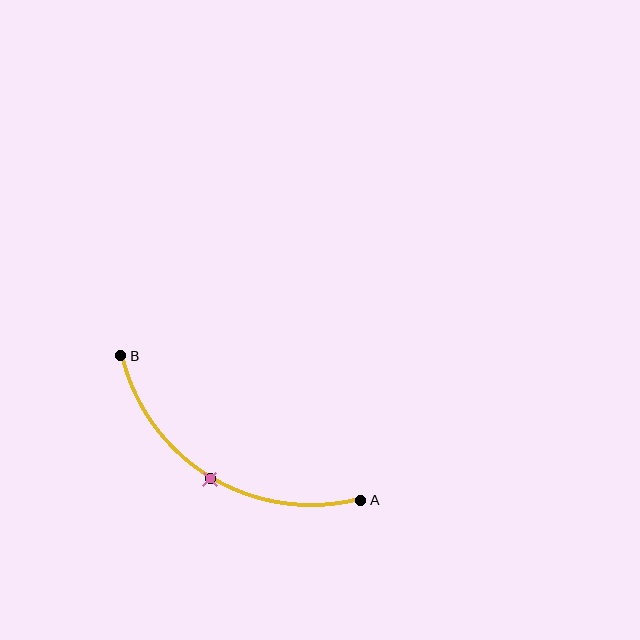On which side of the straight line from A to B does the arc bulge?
The arc bulges below the straight line connecting A and B.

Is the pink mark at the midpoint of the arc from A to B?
Yes. The pink mark lies on the arc at equal arc-length from both A and B — it is the arc midpoint.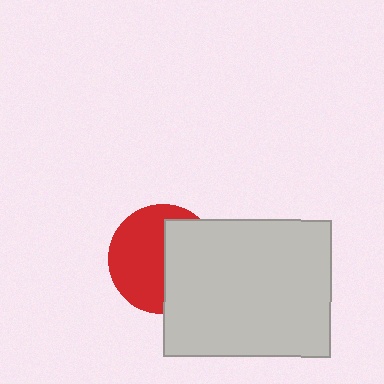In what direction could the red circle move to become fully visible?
The red circle could move left. That would shift it out from behind the light gray rectangle entirely.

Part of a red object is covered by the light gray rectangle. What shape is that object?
It is a circle.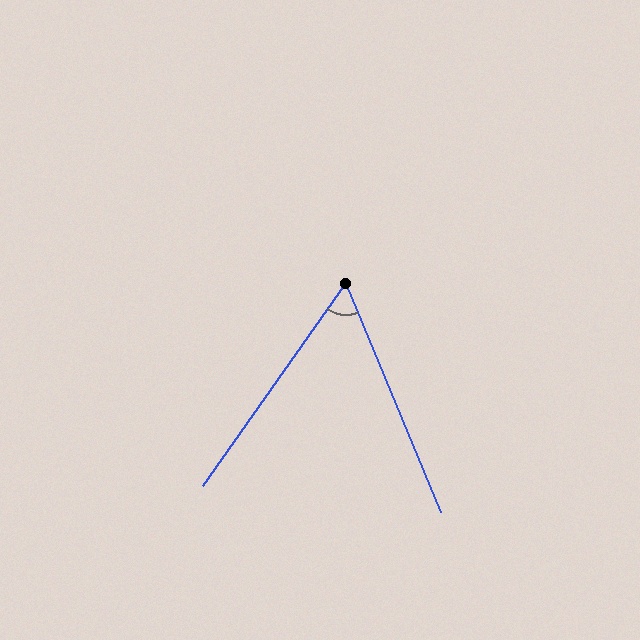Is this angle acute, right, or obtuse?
It is acute.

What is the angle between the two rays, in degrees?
Approximately 58 degrees.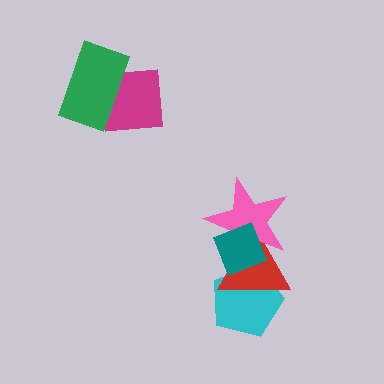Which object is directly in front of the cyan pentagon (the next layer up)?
The red triangle is directly in front of the cyan pentagon.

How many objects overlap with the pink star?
2 objects overlap with the pink star.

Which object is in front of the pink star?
The teal diamond is in front of the pink star.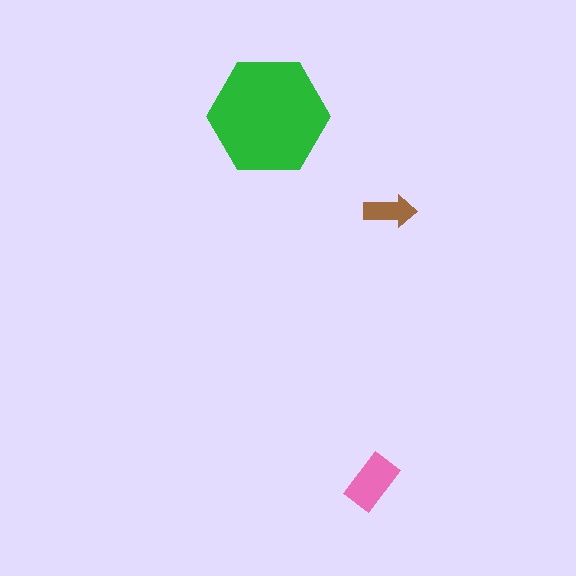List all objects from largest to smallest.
The green hexagon, the pink rectangle, the brown arrow.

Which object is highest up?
The green hexagon is topmost.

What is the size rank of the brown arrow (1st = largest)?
3rd.